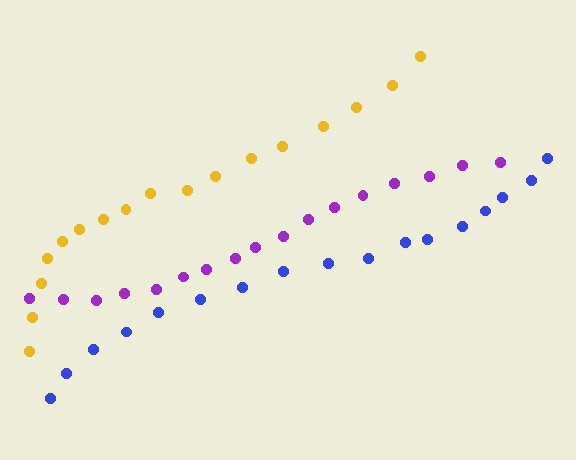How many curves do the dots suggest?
There are 3 distinct paths.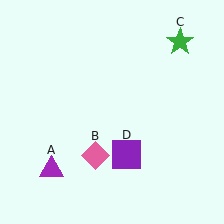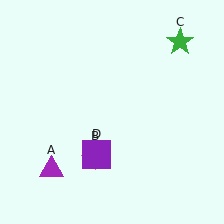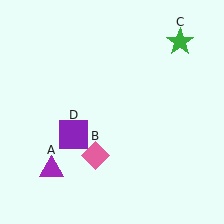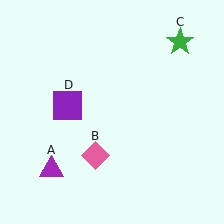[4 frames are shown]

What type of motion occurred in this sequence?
The purple square (object D) rotated clockwise around the center of the scene.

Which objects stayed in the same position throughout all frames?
Purple triangle (object A) and pink diamond (object B) and green star (object C) remained stationary.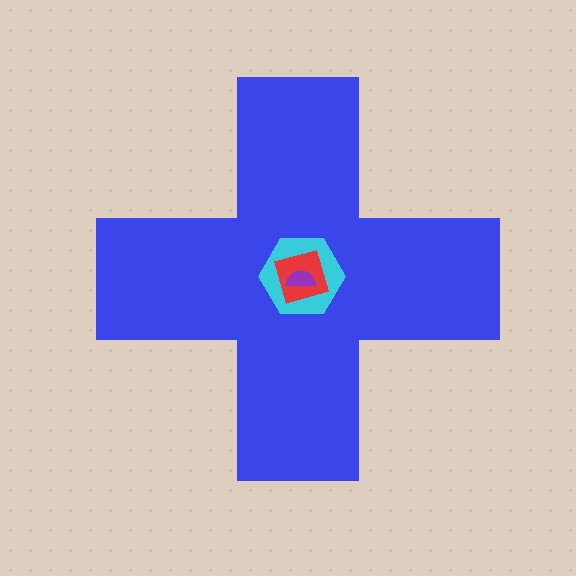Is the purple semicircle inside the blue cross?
Yes.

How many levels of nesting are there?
4.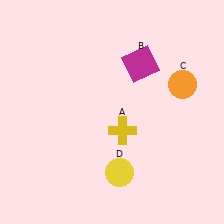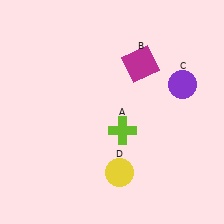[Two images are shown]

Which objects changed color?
A changed from yellow to lime. C changed from orange to purple.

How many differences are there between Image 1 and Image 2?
There are 2 differences between the two images.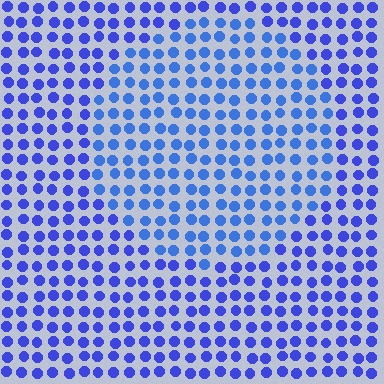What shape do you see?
I see a circle.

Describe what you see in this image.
The image is filled with small blue elements in a uniform arrangement. A circle-shaped region is visible where the elements are tinted to a slightly different hue, forming a subtle color boundary.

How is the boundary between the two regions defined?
The boundary is defined purely by a slight shift in hue (about 18 degrees). Spacing, size, and orientation are identical on both sides.